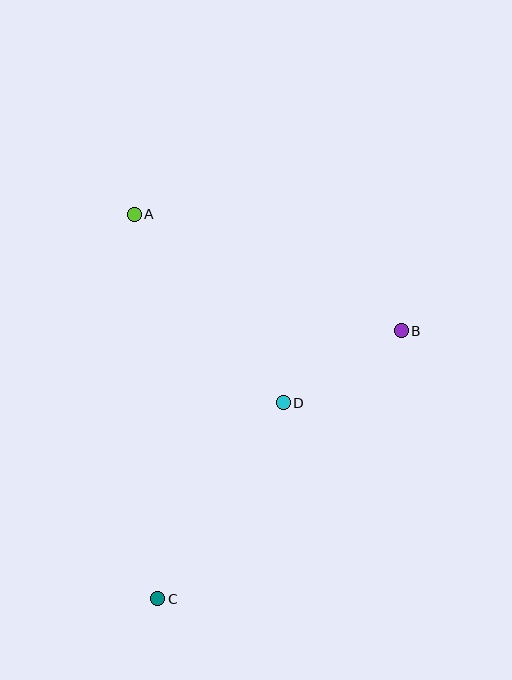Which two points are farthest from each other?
Points A and C are farthest from each other.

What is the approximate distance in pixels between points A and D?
The distance between A and D is approximately 240 pixels.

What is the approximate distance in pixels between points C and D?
The distance between C and D is approximately 233 pixels.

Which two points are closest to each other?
Points B and D are closest to each other.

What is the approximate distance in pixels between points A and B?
The distance between A and B is approximately 291 pixels.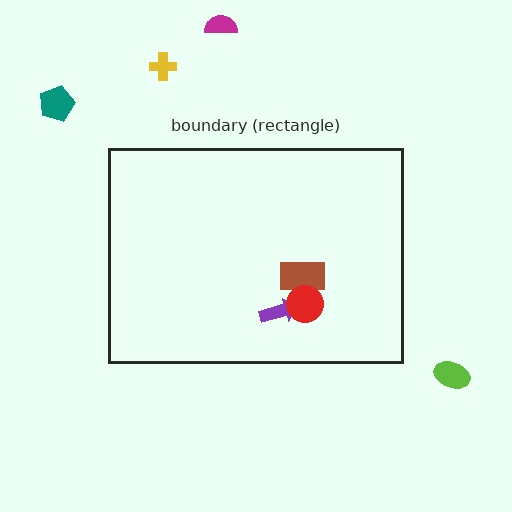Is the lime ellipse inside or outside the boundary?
Outside.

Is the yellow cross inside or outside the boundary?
Outside.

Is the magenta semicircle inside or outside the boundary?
Outside.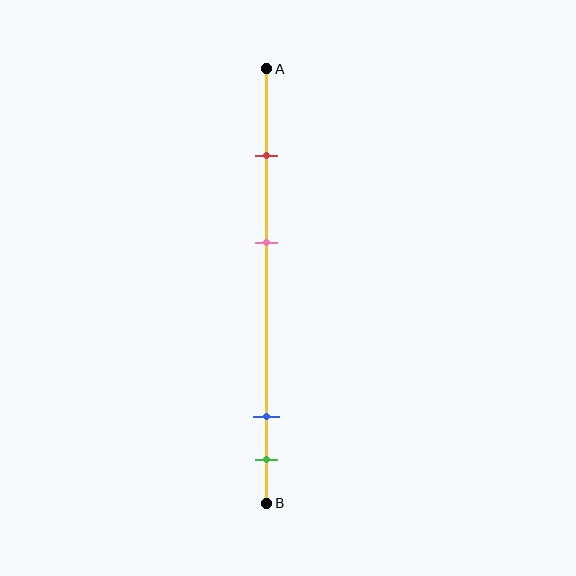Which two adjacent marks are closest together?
The blue and green marks are the closest adjacent pair.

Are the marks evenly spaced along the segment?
No, the marks are not evenly spaced.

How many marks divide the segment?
There are 4 marks dividing the segment.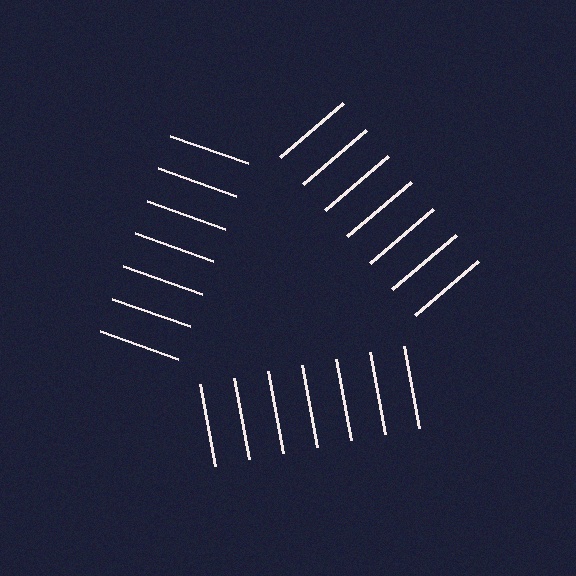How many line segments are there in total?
21 — 7 along each of the 3 edges.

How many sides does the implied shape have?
3 sides — the line-ends trace a triangle.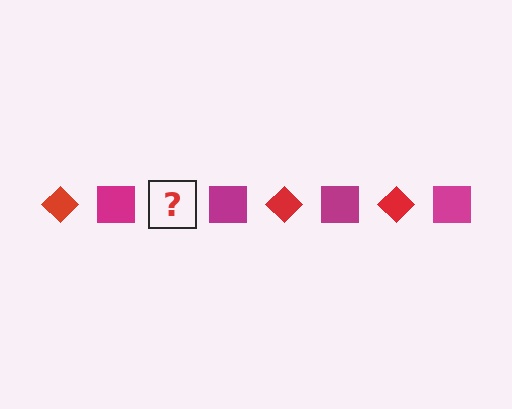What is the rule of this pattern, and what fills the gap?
The rule is that the pattern alternates between red diamond and magenta square. The gap should be filled with a red diamond.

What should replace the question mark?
The question mark should be replaced with a red diamond.